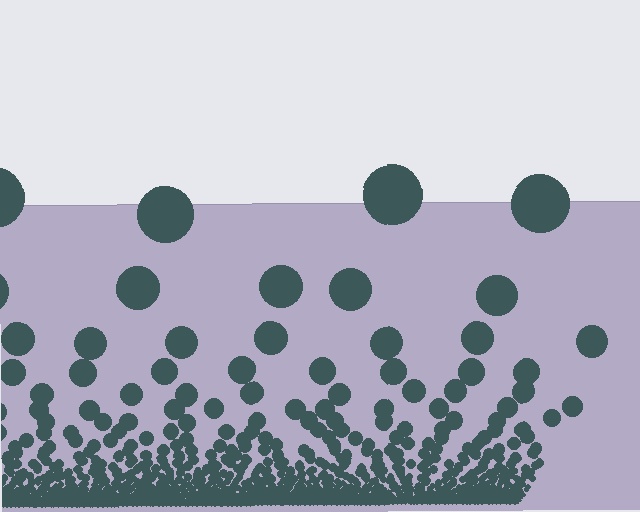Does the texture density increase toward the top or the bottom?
Density increases toward the bottom.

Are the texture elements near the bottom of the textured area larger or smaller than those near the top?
Smaller. The gradient is inverted — elements near the bottom are smaller and denser.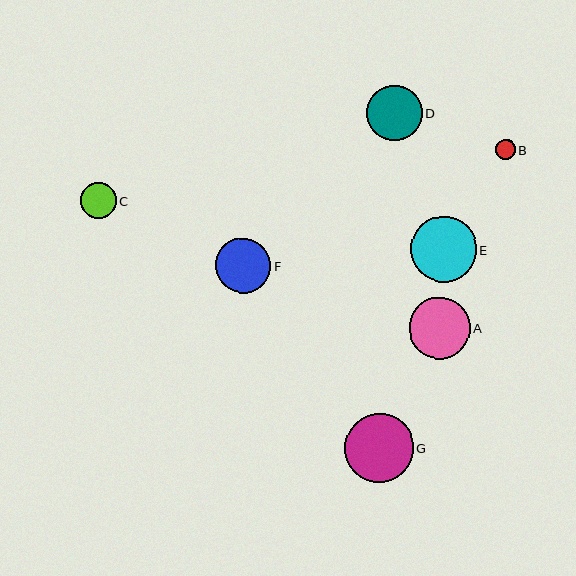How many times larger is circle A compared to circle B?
Circle A is approximately 3.0 times the size of circle B.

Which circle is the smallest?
Circle B is the smallest with a size of approximately 20 pixels.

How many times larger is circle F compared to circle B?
Circle F is approximately 2.7 times the size of circle B.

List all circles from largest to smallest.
From largest to smallest: G, E, A, D, F, C, B.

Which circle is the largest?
Circle G is the largest with a size of approximately 68 pixels.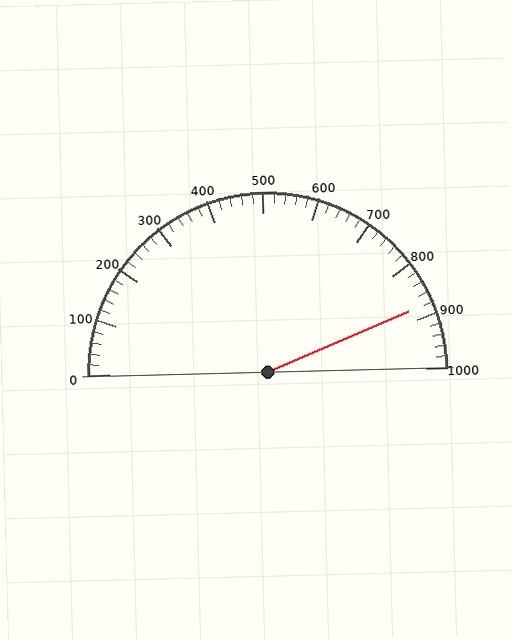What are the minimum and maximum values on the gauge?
The gauge ranges from 0 to 1000.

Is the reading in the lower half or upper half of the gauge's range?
The reading is in the upper half of the range (0 to 1000).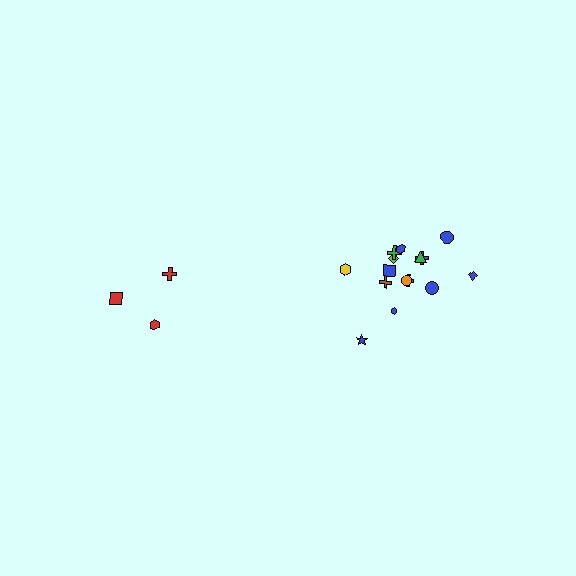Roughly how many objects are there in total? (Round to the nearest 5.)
Roughly 20 objects in total.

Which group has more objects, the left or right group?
The right group.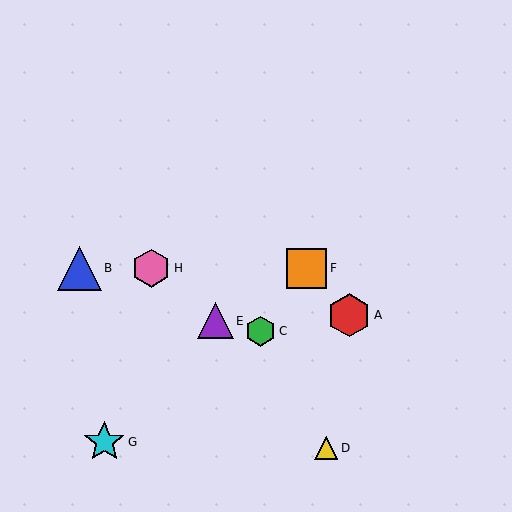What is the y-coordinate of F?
Object F is at y≈268.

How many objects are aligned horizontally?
3 objects (B, F, H) are aligned horizontally.